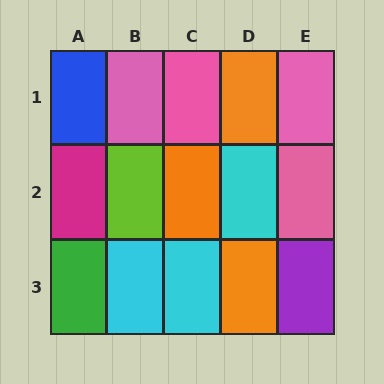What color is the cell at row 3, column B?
Cyan.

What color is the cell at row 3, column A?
Green.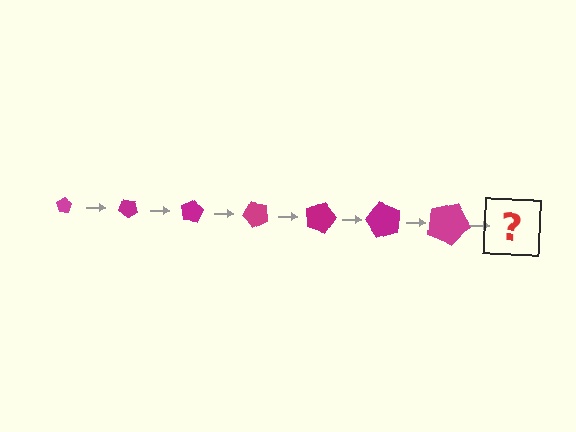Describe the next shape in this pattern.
It should be a pentagon, larger than the previous one and rotated 280 degrees from the start.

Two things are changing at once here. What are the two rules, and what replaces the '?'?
The two rules are that the pentagon grows larger each step and it rotates 40 degrees each step. The '?' should be a pentagon, larger than the previous one and rotated 280 degrees from the start.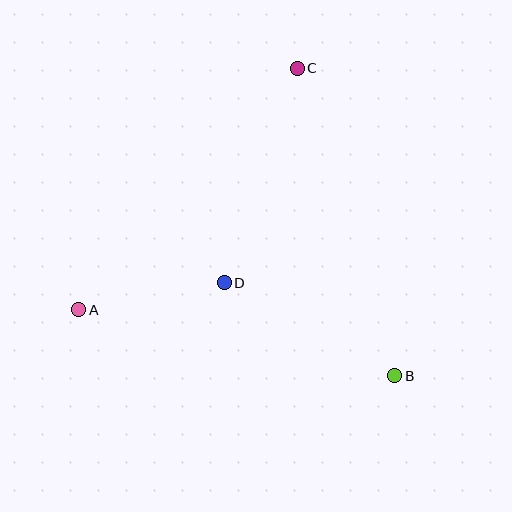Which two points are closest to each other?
Points A and D are closest to each other.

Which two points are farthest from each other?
Points A and C are farthest from each other.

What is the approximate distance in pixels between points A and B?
The distance between A and B is approximately 323 pixels.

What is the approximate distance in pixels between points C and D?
The distance between C and D is approximately 226 pixels.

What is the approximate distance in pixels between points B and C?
The distance between B and C is approximately 323 pixels.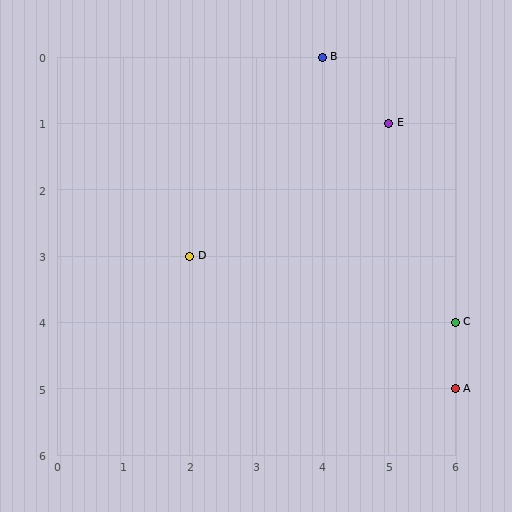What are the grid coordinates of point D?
Point D is at grid coordinates (2, 3).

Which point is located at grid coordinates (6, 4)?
Point C is at (6, 4).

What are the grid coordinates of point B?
Point B is at grid coordinates (4, 0).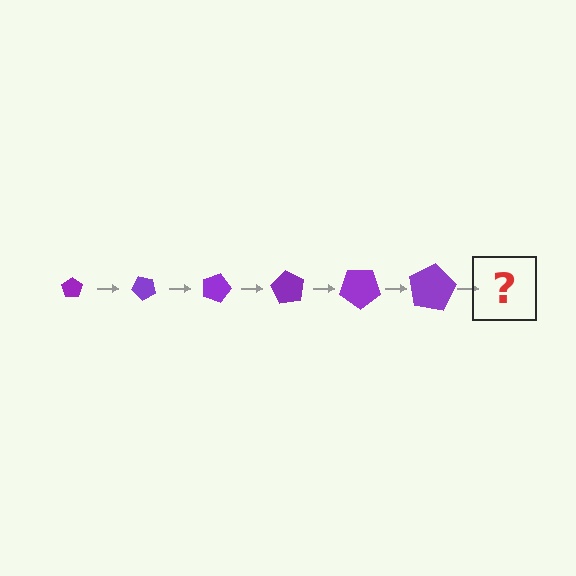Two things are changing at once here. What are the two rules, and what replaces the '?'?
The two rules are that the pentagon grows larger each step and it rotates 45 degrees each step. The '?' should be a pentagon, larger than the previous one and rotated 270 degrees from the start.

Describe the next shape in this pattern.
It should be a pentagon, larger than the previous one and rotated 270 degrees from the start.